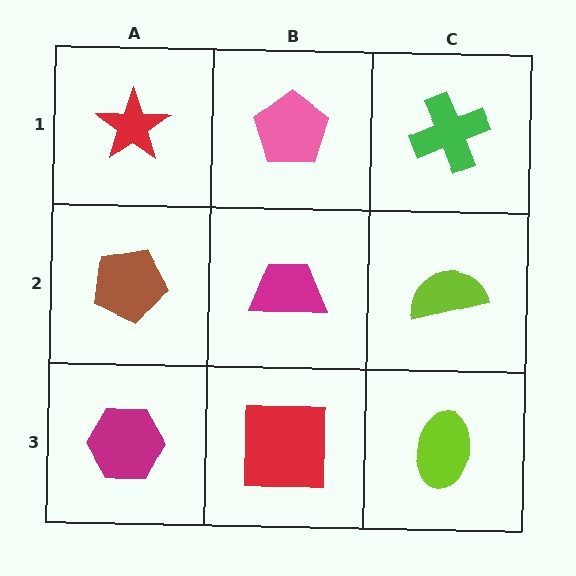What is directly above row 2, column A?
A red star.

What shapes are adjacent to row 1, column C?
A lime semicircle (row 2, column C), a pink pentagon (row 1, column B).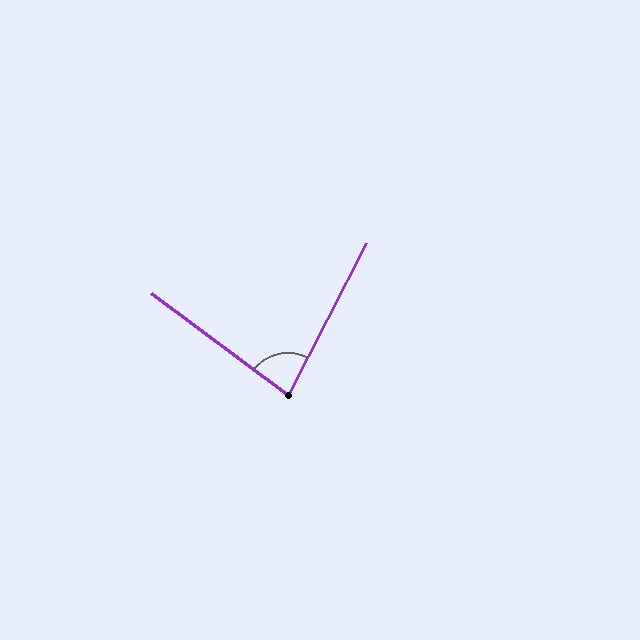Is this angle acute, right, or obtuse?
It is acute.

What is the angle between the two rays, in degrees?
Approximately 81 degrees.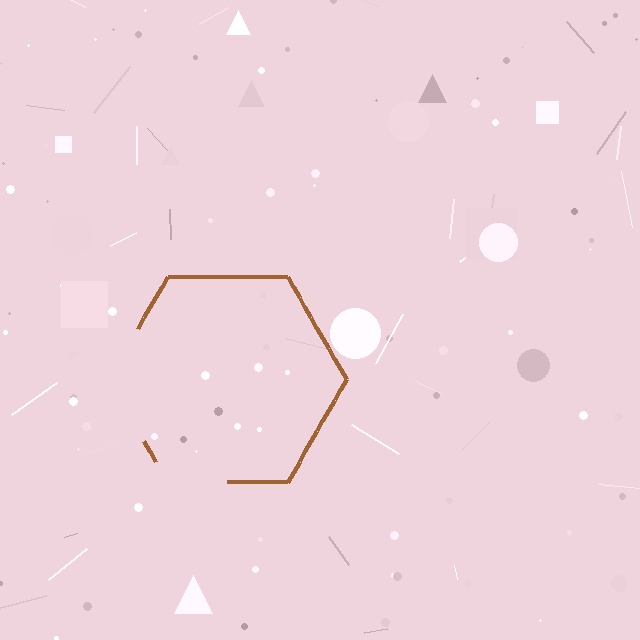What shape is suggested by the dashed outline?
The dashed outline suggests a hexagon.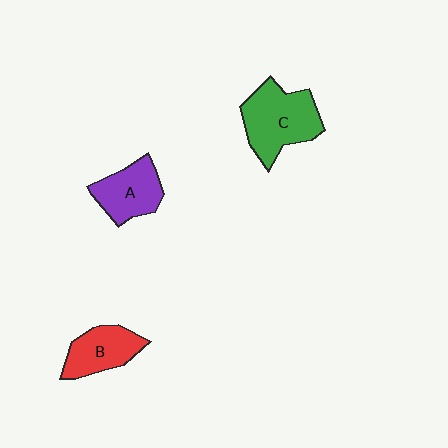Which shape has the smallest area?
Shape B (red).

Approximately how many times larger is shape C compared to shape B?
Approximately 1.5 times.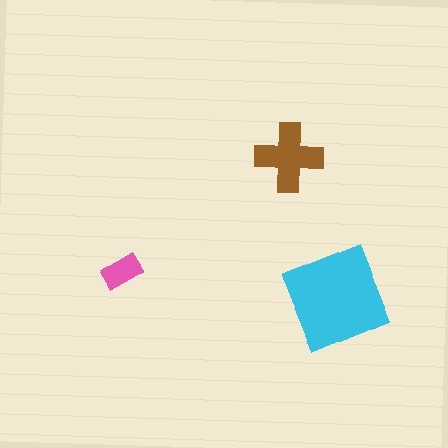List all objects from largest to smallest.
The cyan diamond, the brown cross, the pink rectangle.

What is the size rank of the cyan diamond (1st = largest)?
1st.